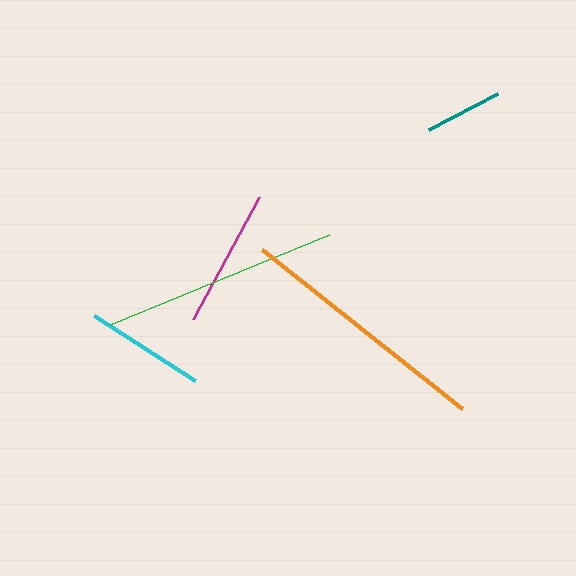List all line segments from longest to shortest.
From longest to shortest: orange, green, magenta, cyan, teal.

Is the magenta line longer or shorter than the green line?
The green line is longer than the magenta line.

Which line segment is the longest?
The orange line is the longest at approximately 255 pixels.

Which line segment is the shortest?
The teal line is the shortest at approximately 77 pixels.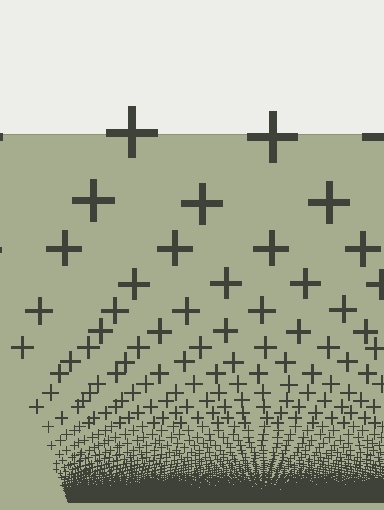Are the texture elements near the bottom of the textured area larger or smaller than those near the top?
Smaller. The gradient is inverted — elements near the bottom are smaller and denser.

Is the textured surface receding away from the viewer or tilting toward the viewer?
The surface appears to tilt toward the viewer. Texture elements get larger and sparser toward the top.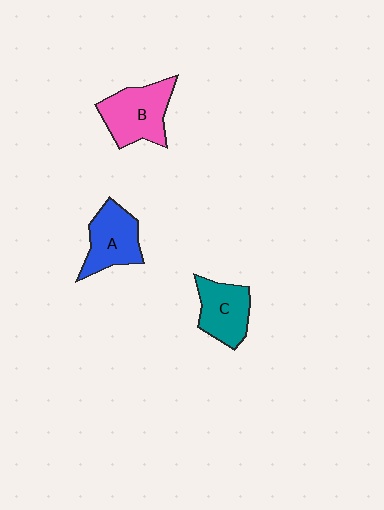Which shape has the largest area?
Shape B (pink).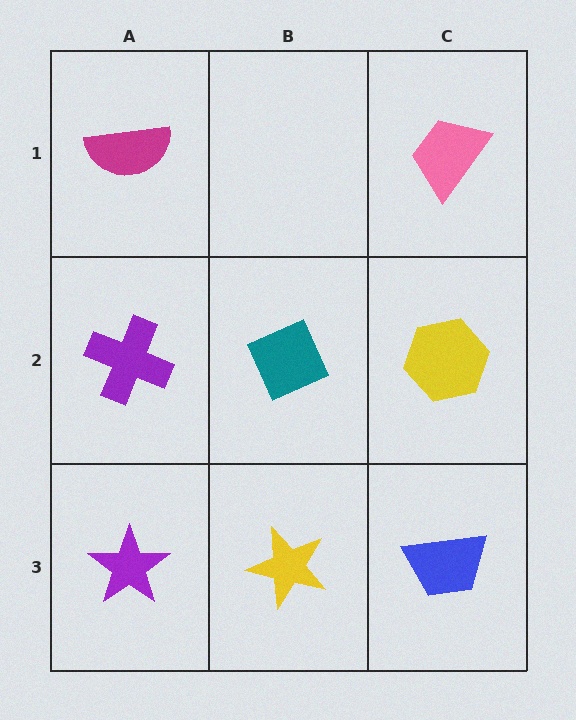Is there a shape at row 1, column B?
No, that cell is empty.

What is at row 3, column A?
A purple star.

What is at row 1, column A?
A magenta semicircle.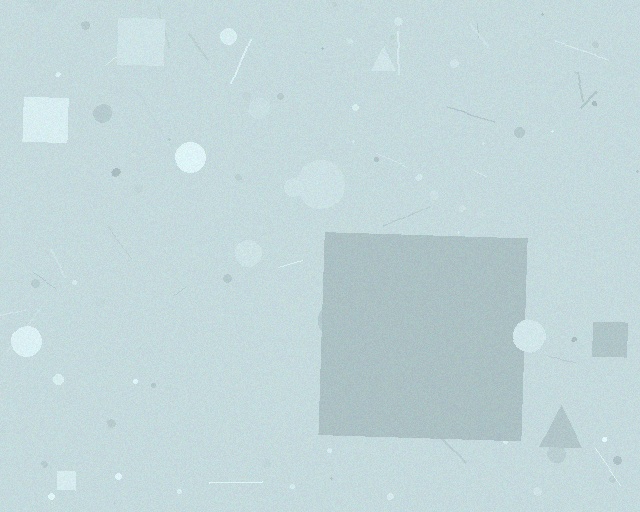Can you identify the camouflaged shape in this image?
The camouflaged shape is a square.